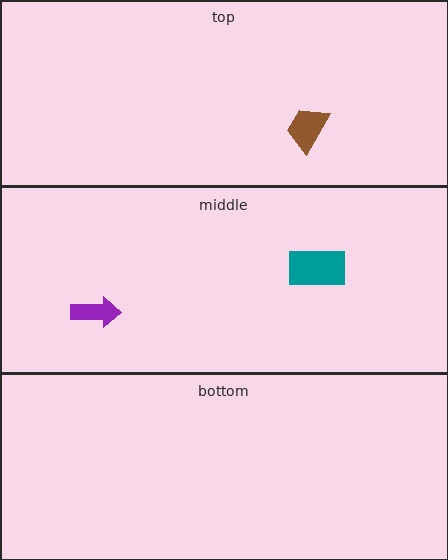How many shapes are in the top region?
1.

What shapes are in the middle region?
The teal rectangle, the purple arrow.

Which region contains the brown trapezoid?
The top region.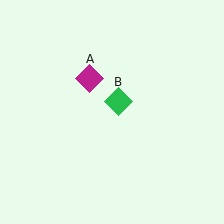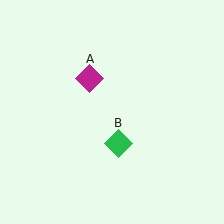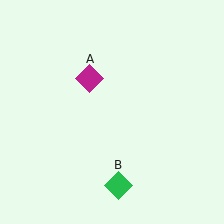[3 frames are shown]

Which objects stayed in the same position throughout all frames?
Magenta diamond (object A) remained stationary.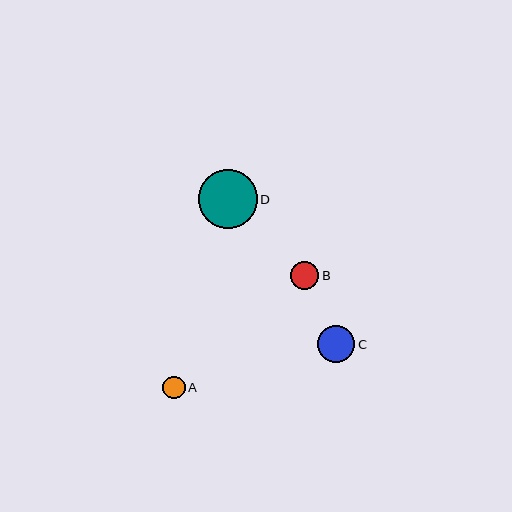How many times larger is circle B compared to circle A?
Circle B is approximately 1.2 times the size of circle A.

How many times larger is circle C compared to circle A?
Circle C is approximately 1.7 times the size of circle A.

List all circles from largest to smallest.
From largest to smallest: D, C, B, A.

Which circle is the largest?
Circle D is the largest with a size of approximately 59 pixels.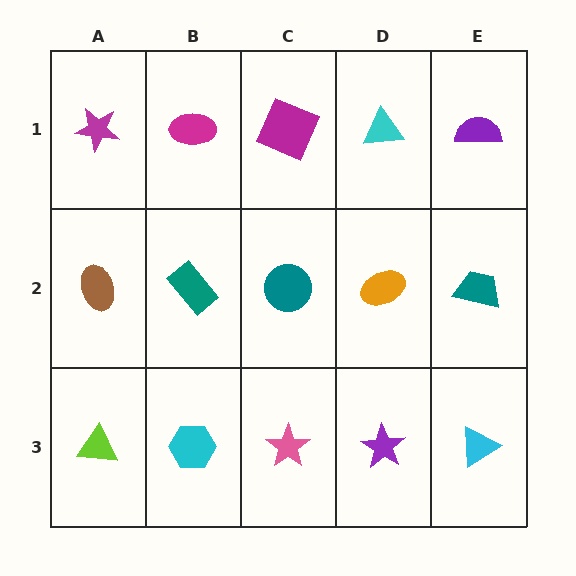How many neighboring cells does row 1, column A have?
2.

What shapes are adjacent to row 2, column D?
A cyan triangle (row 1, column D), a purple star (row 3, column D), a teal circle (row 2, column C), a teal trapezoid (row 2, column E).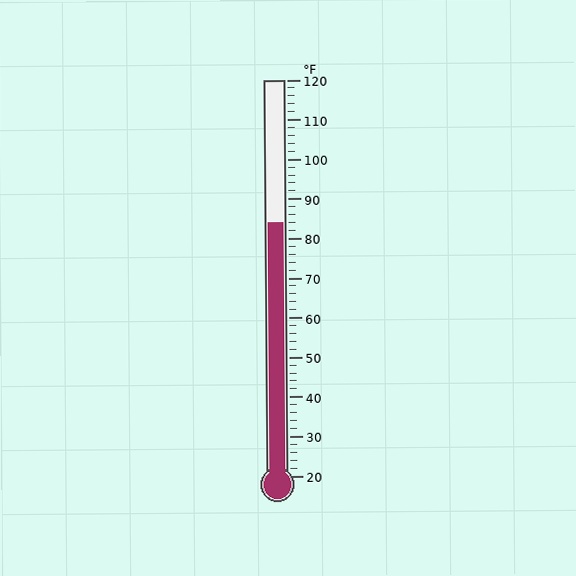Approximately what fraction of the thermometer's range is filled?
The thermometer is filled to approximately 65% of its range.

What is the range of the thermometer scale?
The thermometer scale ranges from 20°F to 120°F.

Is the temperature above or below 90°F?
The temperature is below 90°F.